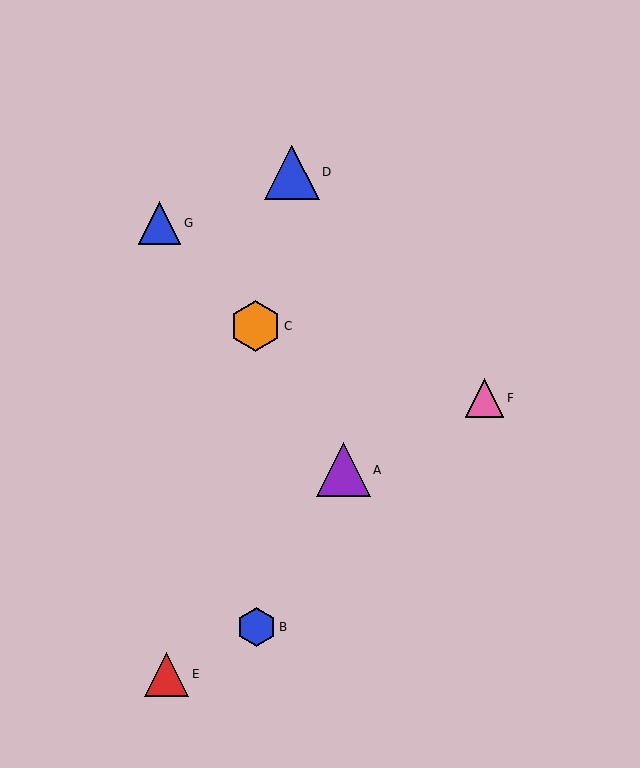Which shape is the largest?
The blue triangle (labeled D) is the largest.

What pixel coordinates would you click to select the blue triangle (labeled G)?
Click at (160, 223) to select the blue triangle G.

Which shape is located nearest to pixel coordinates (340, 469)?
The purple triangle (labeled A) at (343, 470) is nearest to that location.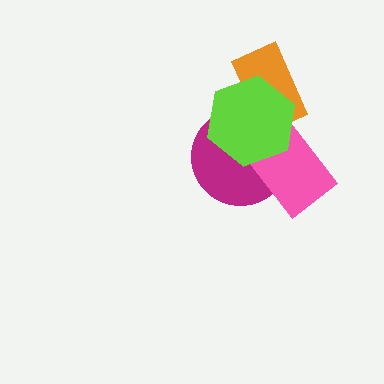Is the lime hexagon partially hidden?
No, no other shape covers it.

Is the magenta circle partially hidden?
Yes, it is partially covered by another shape.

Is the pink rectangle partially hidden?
Yes, it is partially covered by another shape.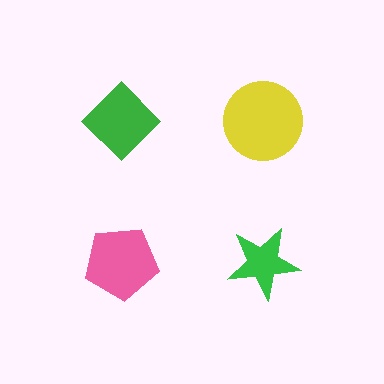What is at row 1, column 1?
A green diamond.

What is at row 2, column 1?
A pink pentagon.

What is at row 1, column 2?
A yellow circle.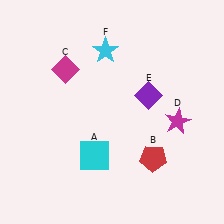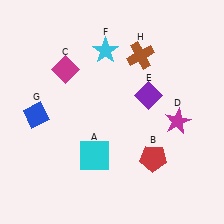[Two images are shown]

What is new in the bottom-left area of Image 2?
A blue diamond (G) was added in the bottom-left area of Image 2.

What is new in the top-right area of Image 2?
A brown cross (H) was added in the top-right area of Image 2.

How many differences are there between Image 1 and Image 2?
There are 2 differences between the two images.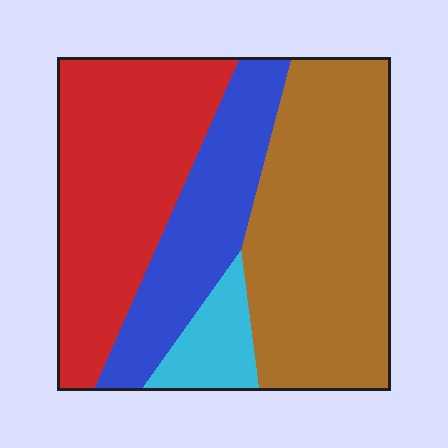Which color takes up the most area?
Brown, at roughly 40%.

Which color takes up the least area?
Cyan, at roughly 10%.